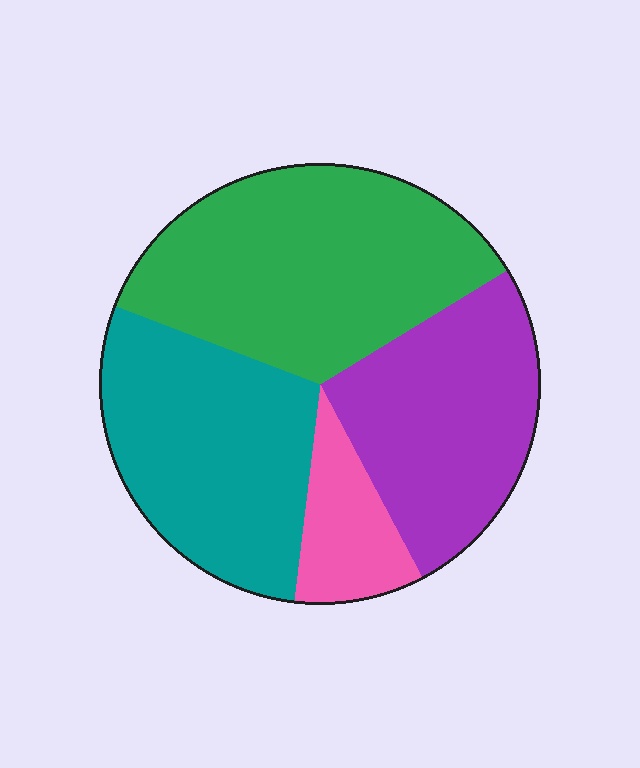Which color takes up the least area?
Pink, at roughly 10%.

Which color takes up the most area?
Green, at roughly 35%.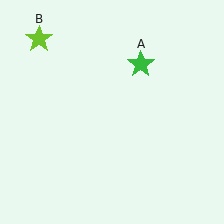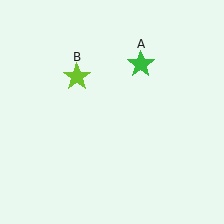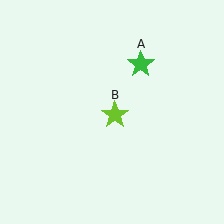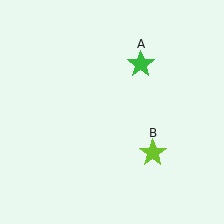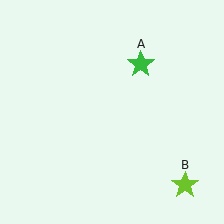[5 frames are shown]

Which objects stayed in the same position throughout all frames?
Green star (object A) remained stationary.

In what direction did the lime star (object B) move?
The lime star (object B) moved down and to the right.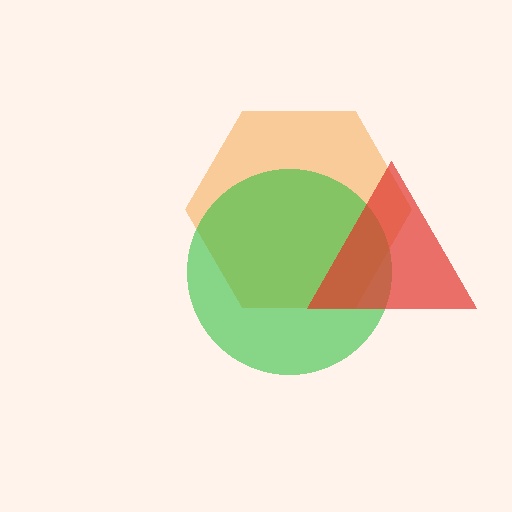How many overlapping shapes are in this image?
There are 3 overlapping shapes in the image.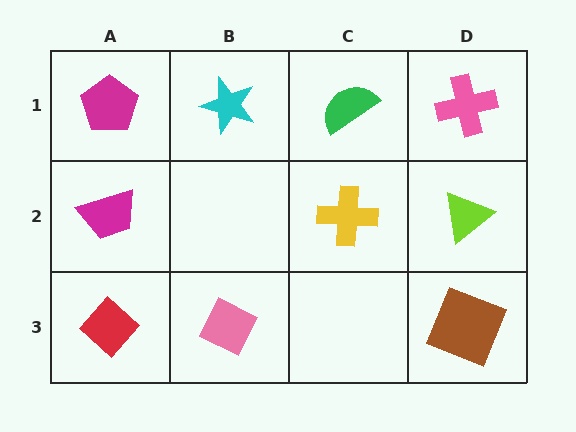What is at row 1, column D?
A pink cross.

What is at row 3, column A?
A red diamond.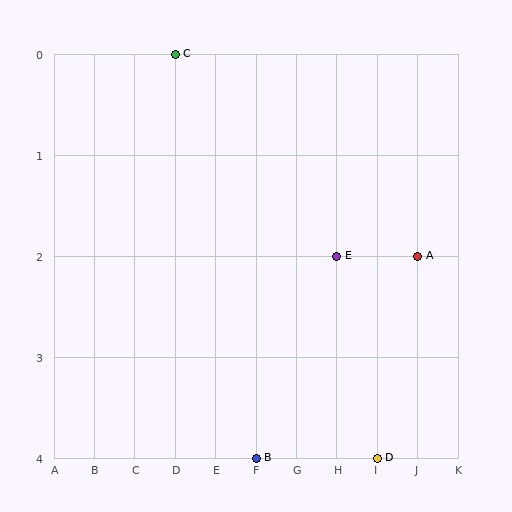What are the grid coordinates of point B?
Point B is at grid coordinates (F, 4).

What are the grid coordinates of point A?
Point A is at grid coordinates (J, 2).